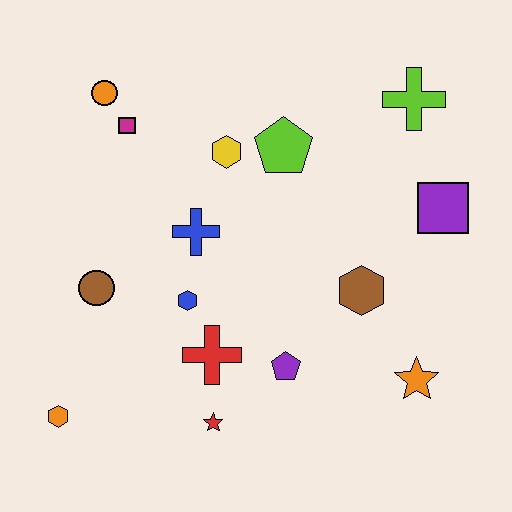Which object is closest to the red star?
The red cross is closest to the red star.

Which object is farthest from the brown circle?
The lime cross is farthest from the brown circle.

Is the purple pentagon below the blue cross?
Yes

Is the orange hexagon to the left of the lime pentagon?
Yes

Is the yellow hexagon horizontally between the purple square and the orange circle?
Yes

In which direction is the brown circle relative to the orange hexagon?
The brown circle is above the orange hexagon.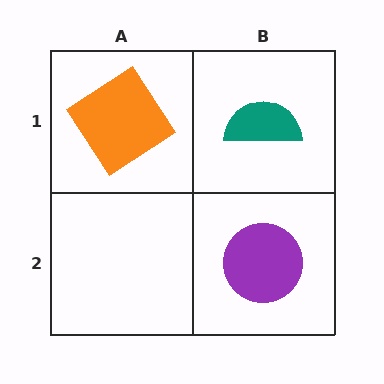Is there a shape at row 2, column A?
No, that cell is empty.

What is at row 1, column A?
An orange diamond.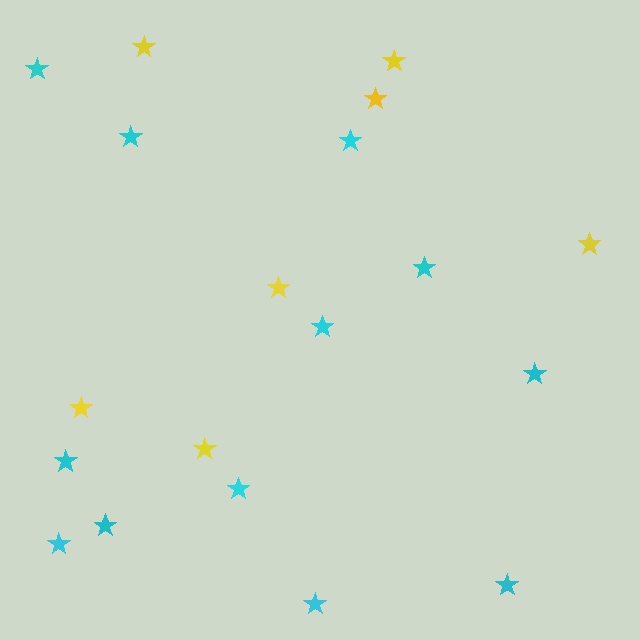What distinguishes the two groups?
There are 2 groups: one group of yellow stars (7) and one group of cyan stars (12).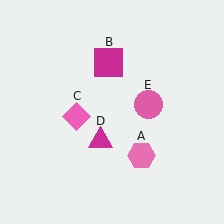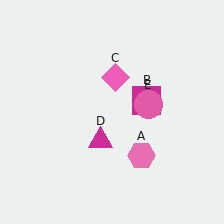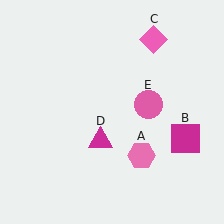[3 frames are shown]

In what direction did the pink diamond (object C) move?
The pink diamond (object C) moved up and to the right.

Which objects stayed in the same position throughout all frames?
Pink hexagon (object A) and magenta triangle (object D) and pink circle (object E) remained stationary.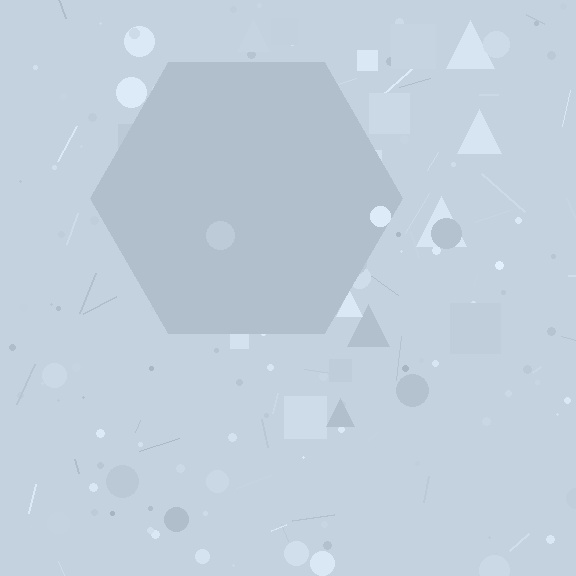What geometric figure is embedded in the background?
A hexagon is embedded in the background.